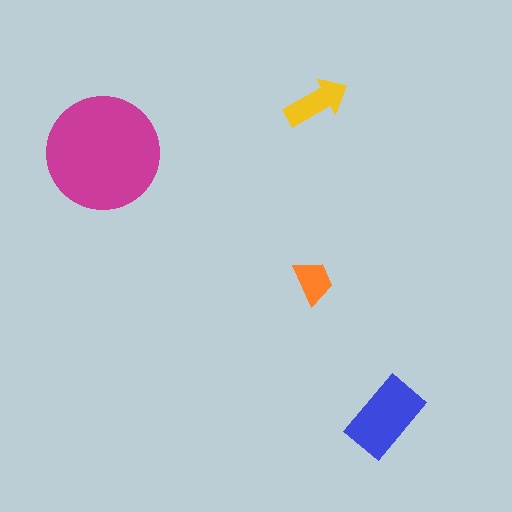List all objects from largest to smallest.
The magenta circle, the blue rectangle, the yellow arrow, the orange trapezoid.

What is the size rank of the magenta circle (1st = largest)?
1st.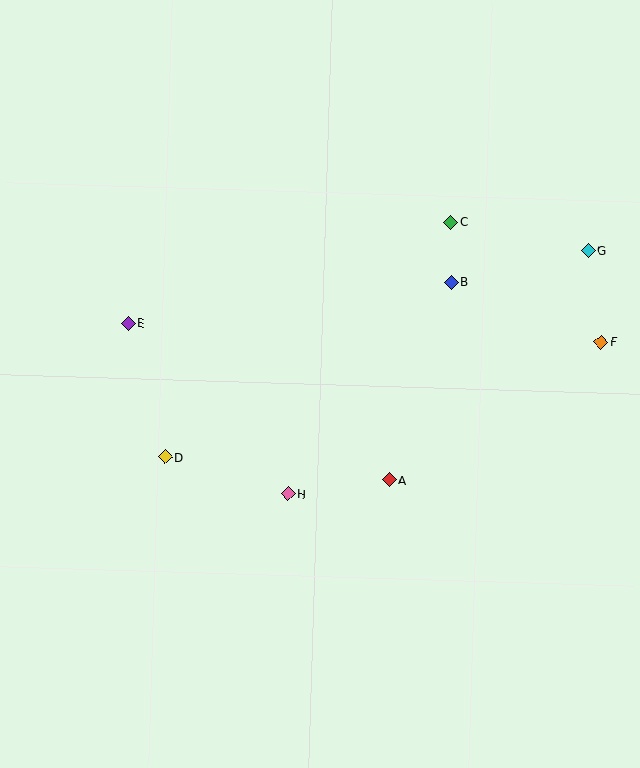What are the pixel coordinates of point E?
Point E is at (128, 323).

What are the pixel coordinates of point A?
Point A is at (389, 480).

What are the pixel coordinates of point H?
Point H is at (288, 494).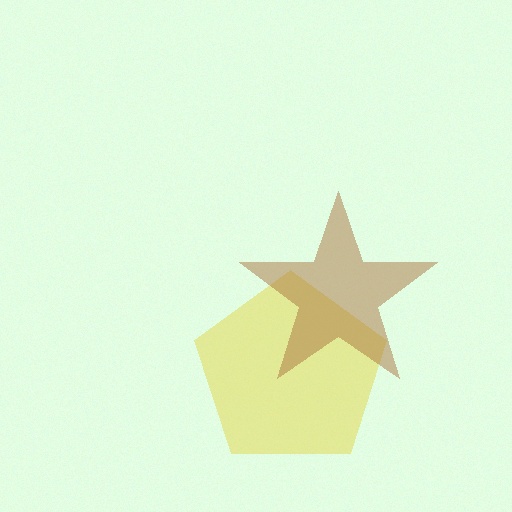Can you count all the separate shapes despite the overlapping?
Yes, there are 2 separate shapes.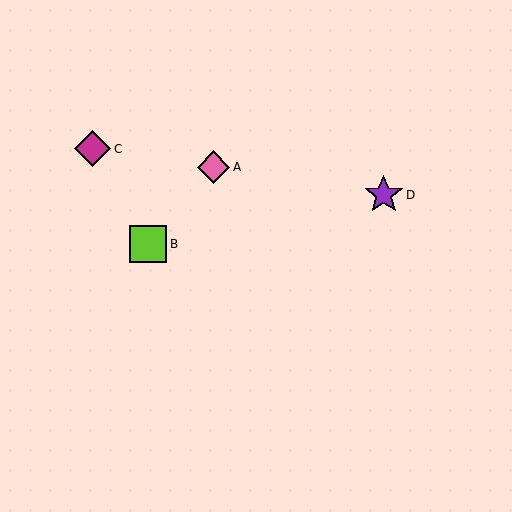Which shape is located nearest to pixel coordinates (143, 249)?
The lime square (labeled B) at (148, 244) is nearest to that location.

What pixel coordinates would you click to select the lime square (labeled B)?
Click at (148, 244) to select the lime square B.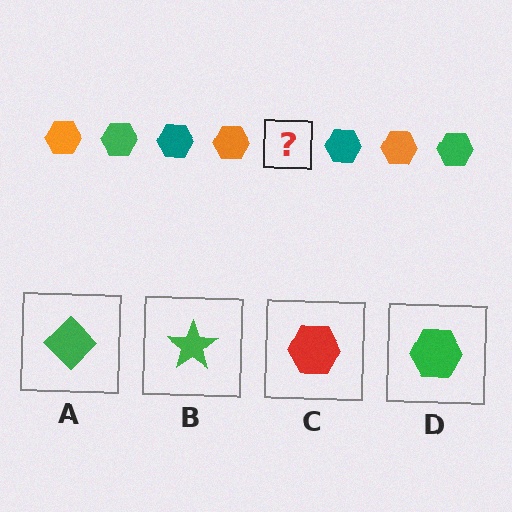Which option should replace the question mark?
Option D.